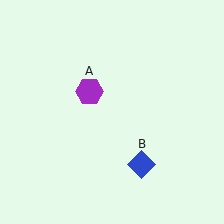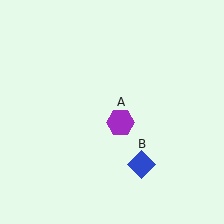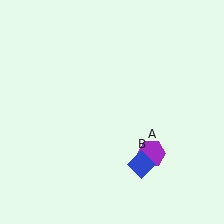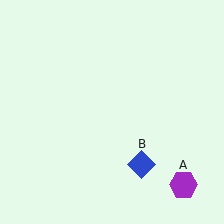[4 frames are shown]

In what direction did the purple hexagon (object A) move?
The purple hexagon (object A) moved down and to the right.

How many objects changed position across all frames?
1 object changed position: purple hexagon (object A).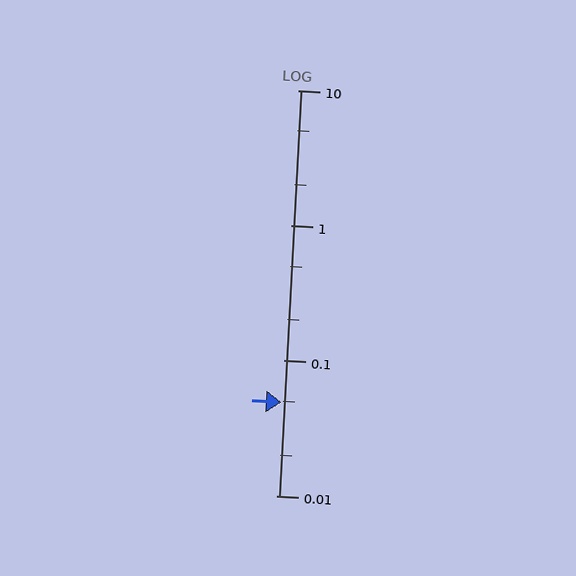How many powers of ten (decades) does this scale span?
The scale spans 3 decades, from 0.01 to 10.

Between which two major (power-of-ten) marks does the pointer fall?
The pointer is between 0.01 and 0.1.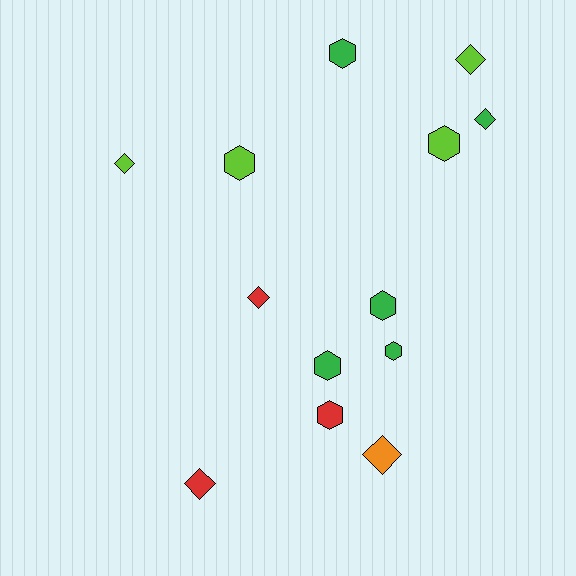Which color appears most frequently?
Green, with 5 objects.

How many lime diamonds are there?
There are 2 lime diamonds.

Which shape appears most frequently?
Hexagon, with 7 objects.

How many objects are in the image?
There are 13 objects.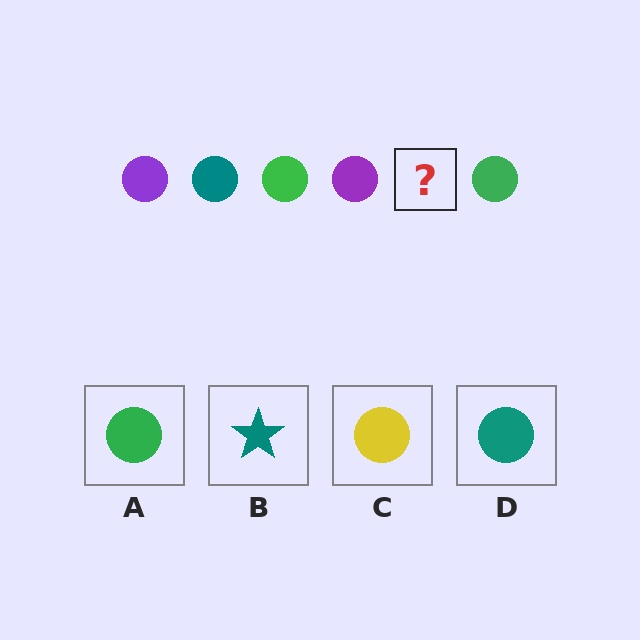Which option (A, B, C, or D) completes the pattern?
D.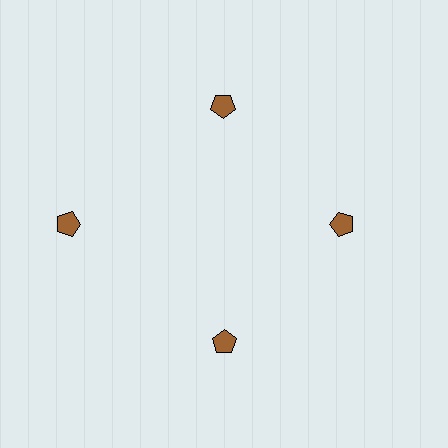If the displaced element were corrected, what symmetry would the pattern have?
It would have 4-fold rotational symmetry — the pattern would map onto itself every 90 degrees.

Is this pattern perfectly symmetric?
No. The 4 brown pentagons are arranged in a ring, but one element near the 9 o'clock position is pushed outward from the center, breaking the 4-fold rotational symmetry.